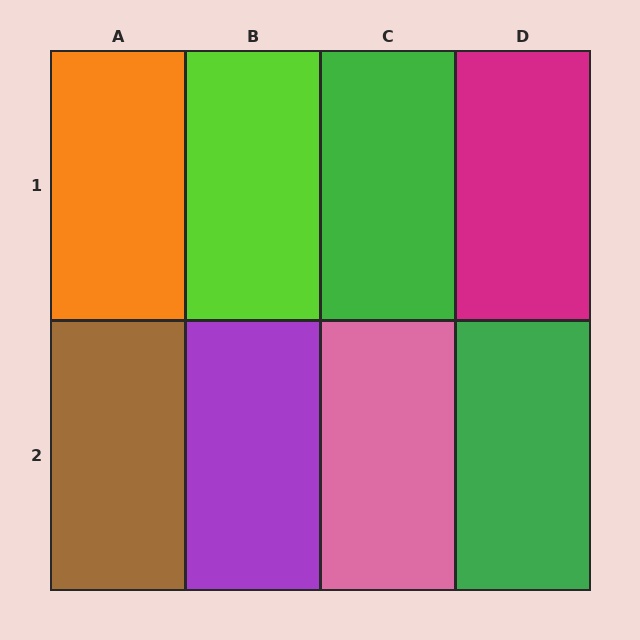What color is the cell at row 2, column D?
Green.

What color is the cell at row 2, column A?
Brown.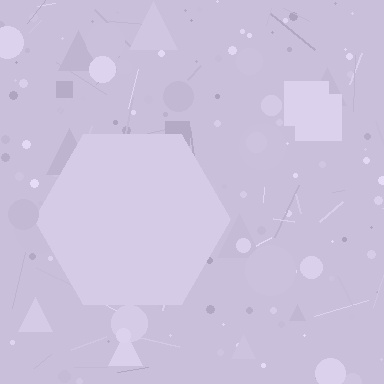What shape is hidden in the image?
A hexagon is hidden in the image.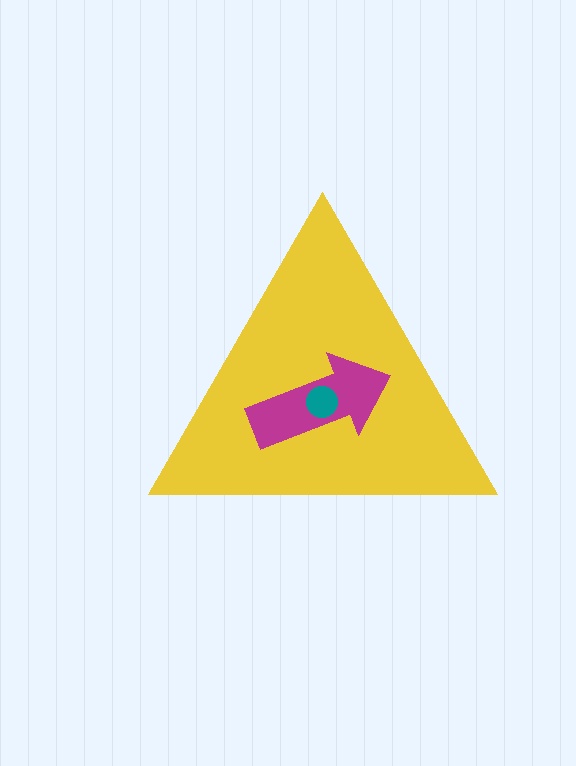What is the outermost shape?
The yellow triangle.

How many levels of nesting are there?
3.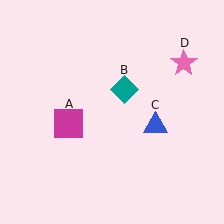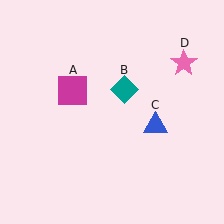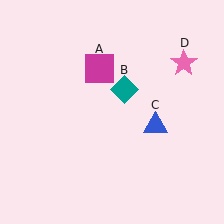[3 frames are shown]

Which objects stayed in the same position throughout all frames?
Teal diamond (object B) and blue triangle (object C) and pink star (object D) remained stationary.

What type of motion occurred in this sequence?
The magenta square (object A) rotated clockwise around the center of the scene.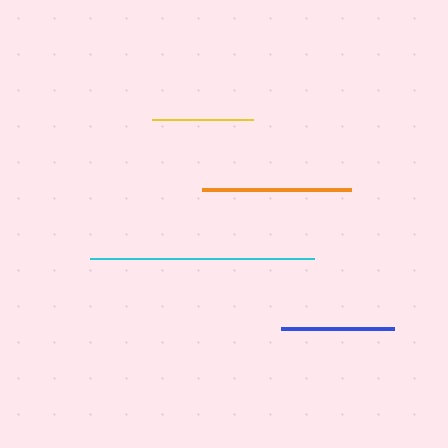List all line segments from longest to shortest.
From longest to shortest: cyan, orange, blue, yellow.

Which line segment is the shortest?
The yellow line is the shortest at approximately 101 pixels.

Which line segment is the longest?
The cyan line is the longest at approximately 224 pixels.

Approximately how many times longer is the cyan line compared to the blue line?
The cyan line is approximately 2.0 times the length of the blue line.